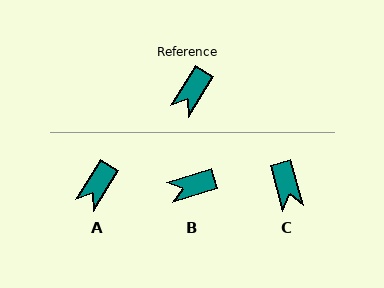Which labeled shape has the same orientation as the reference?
A.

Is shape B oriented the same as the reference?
No, it is off by about 40 degrees.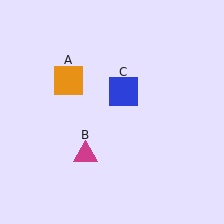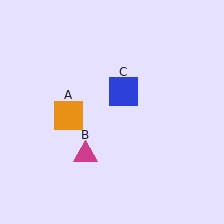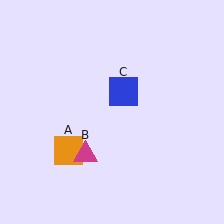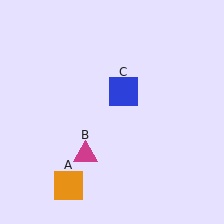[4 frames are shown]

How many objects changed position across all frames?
1 object changed position: orange square (object A).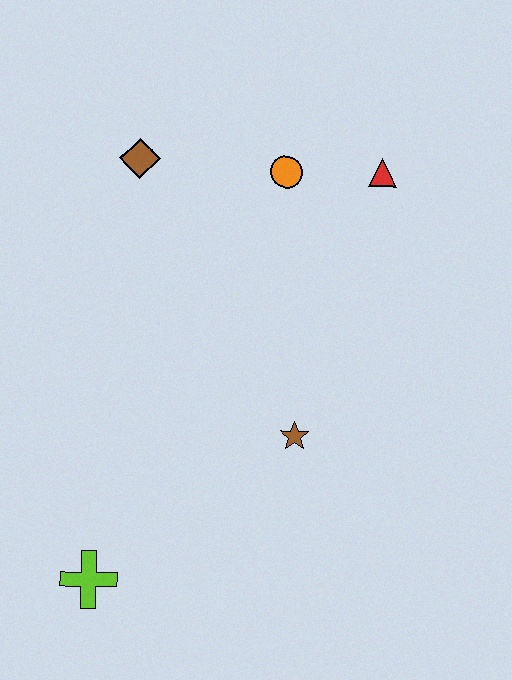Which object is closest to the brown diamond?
The orange circle is closest to the brown diamond.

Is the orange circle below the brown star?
No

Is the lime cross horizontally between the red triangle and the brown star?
No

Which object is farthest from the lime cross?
The red triangle is farthest from the lime cross.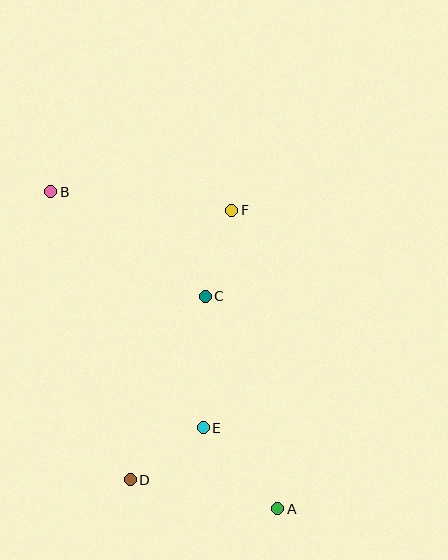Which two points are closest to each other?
Points D and E are closest to each other.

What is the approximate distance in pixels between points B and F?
The distance between B and F is approximately 182 pixels.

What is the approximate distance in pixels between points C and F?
The distance between C and F is approximately 90 pixels.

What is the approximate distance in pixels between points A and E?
The distance between A and E is approximately 110 pixels.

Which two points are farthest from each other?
Points A and B are farthest from each other.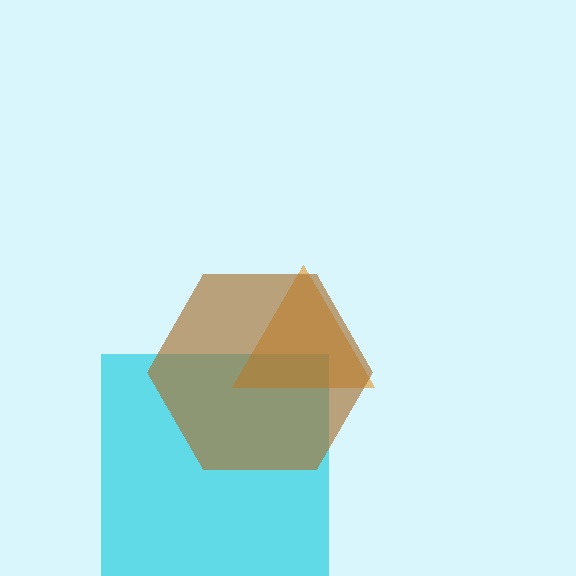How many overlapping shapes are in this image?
There are 3 overlapping shapes in the image.